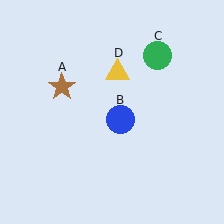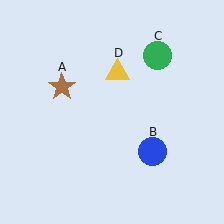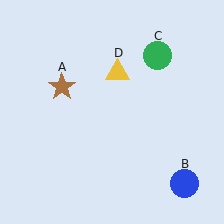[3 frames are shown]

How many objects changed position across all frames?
1 object changed position: blue circle (object B).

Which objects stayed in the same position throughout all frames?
Brown star (object A) and green circle (object C) and yellow triangle (object D) remained stationary.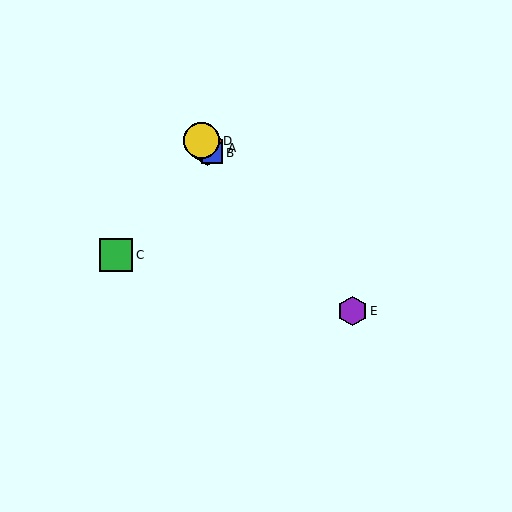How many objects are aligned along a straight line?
4 objects (A, B, D, E) are aligned along a straight line.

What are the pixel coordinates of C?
Object C is at (116, 255).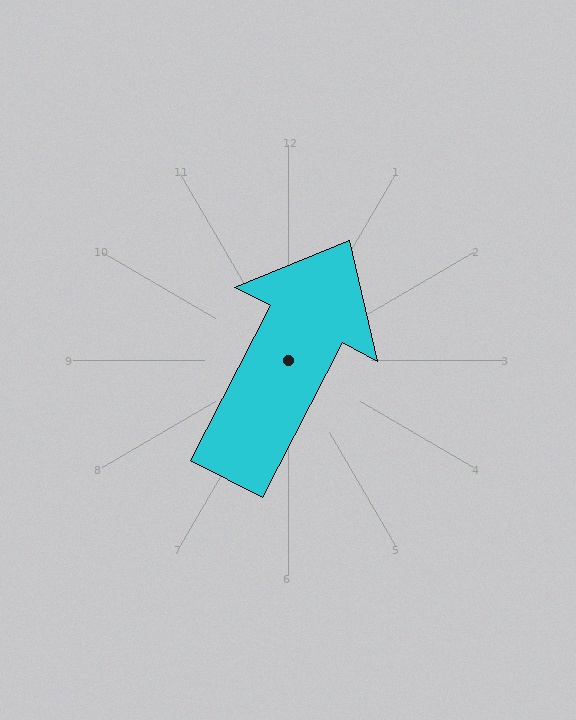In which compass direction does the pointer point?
Northeast.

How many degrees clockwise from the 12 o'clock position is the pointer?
Approximately 27 degrees.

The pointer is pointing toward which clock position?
Roughly 1 o'clock.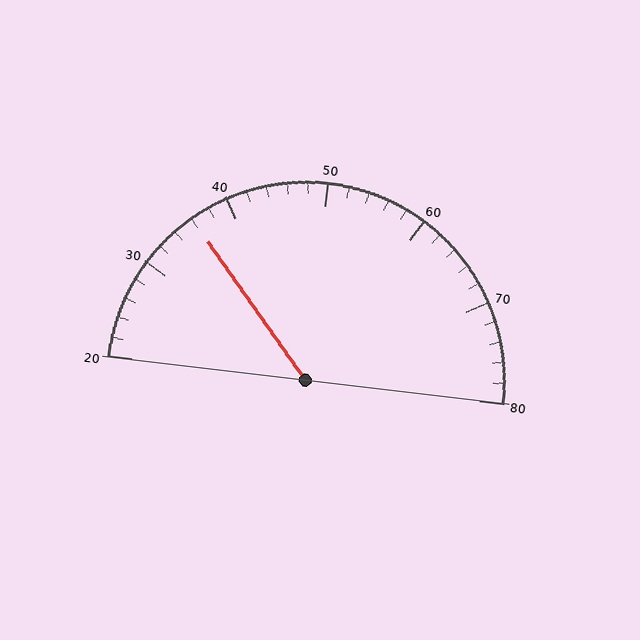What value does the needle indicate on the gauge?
The needle indicates approximately 36.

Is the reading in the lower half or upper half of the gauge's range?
The reading is in the lower half of the range (20 to 80).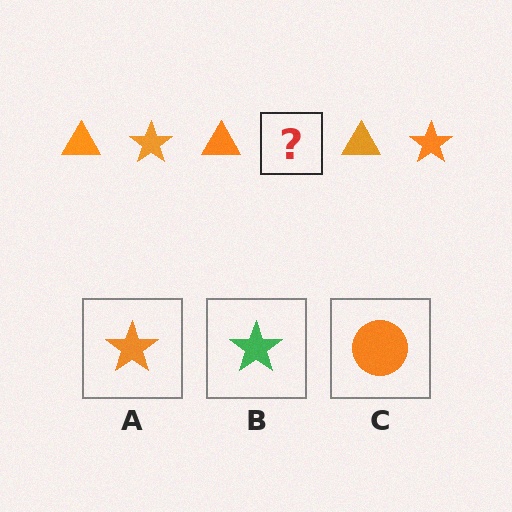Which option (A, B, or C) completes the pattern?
A.